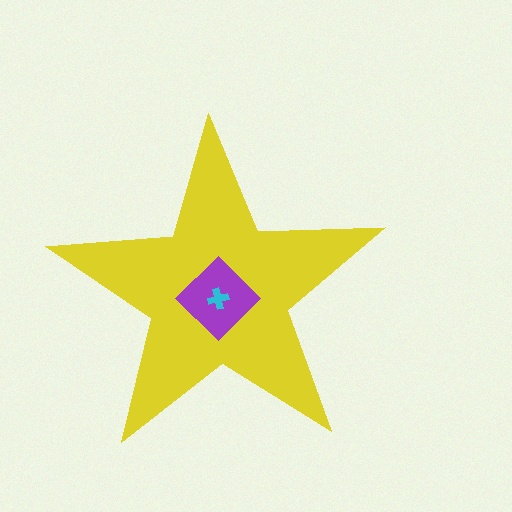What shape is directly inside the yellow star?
The purple diamond.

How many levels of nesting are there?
3.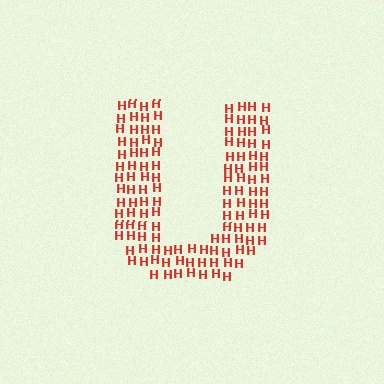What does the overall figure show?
The overall figure shows the letter U.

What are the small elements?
The small elements are letter H's.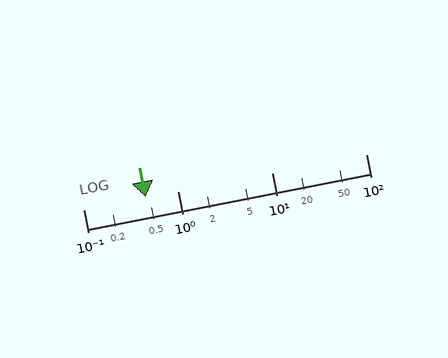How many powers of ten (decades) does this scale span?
The scale spans 3 decades, from 0.1 to 100.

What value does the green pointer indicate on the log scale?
The pointer indicates approximately 0.46.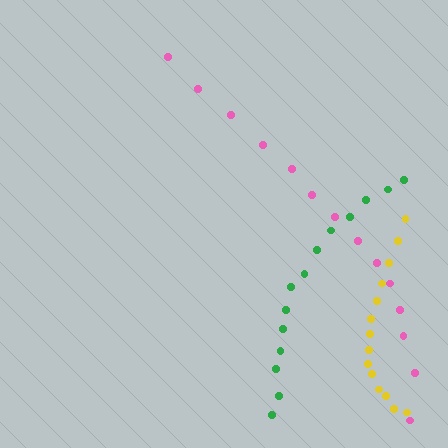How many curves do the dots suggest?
There are 3 distinct paths.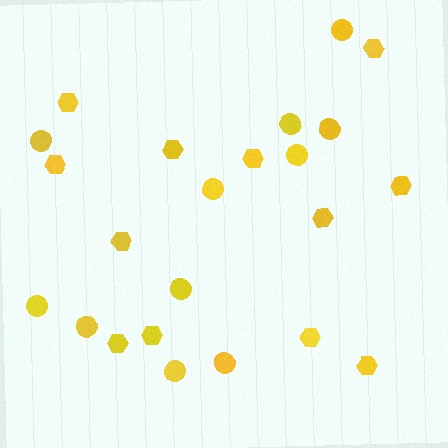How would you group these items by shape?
There are 2 groups: one group of hexagons (12) and one group of circles (11).